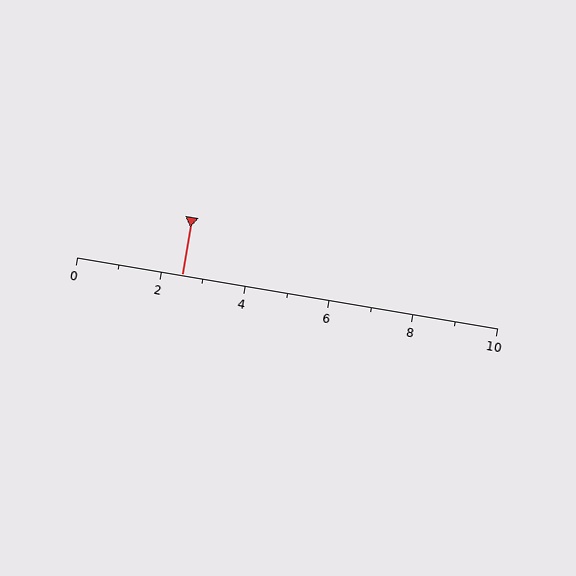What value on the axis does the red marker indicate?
The marker indicates approximately 2.5.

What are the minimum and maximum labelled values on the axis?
The axis runs from 0 to 10.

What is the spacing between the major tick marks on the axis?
The major ticks are spaced 2 apart.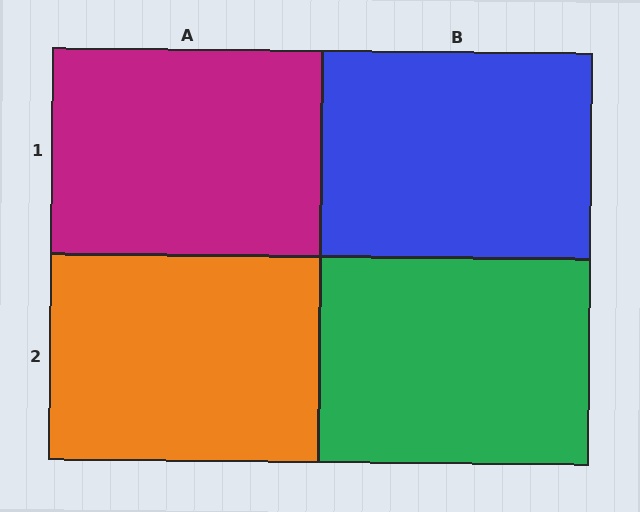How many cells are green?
1 cell is green.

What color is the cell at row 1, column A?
Magenta.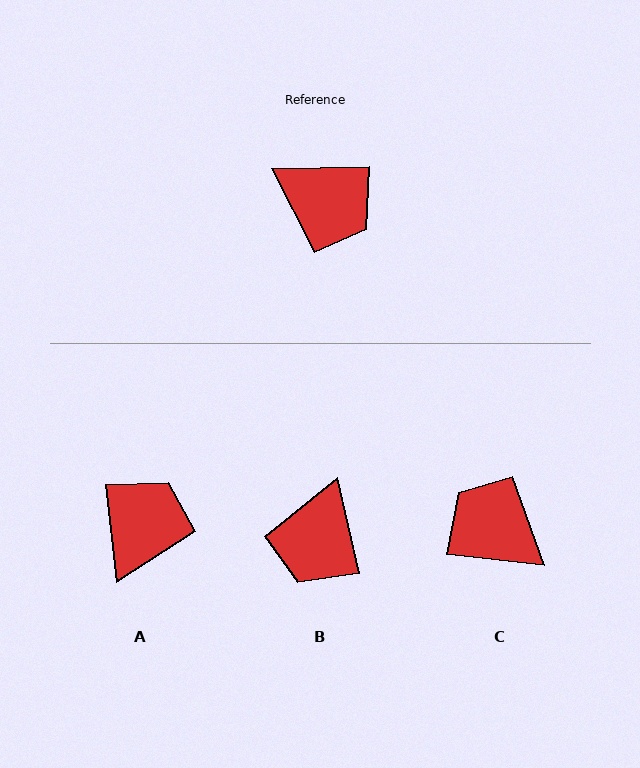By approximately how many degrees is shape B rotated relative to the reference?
Approximately 78 degrees clockwise.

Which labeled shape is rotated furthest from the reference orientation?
C, about 172 degrees away.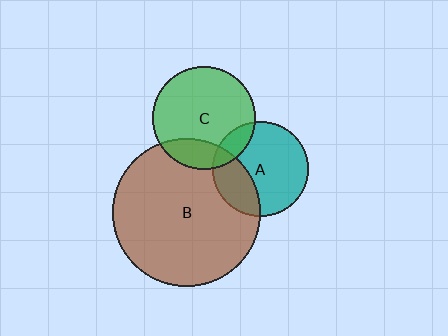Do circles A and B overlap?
Yes.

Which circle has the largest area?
Circle B (brown).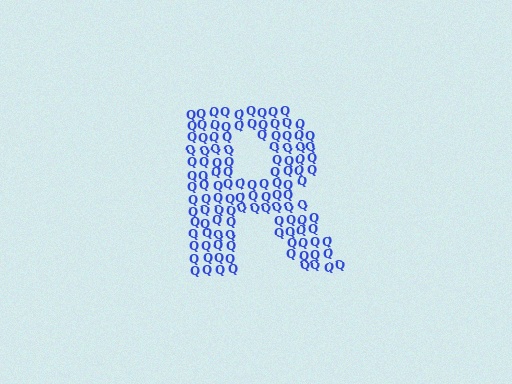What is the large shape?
The large shape is the letter R.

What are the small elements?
The small elements are letter Q's.